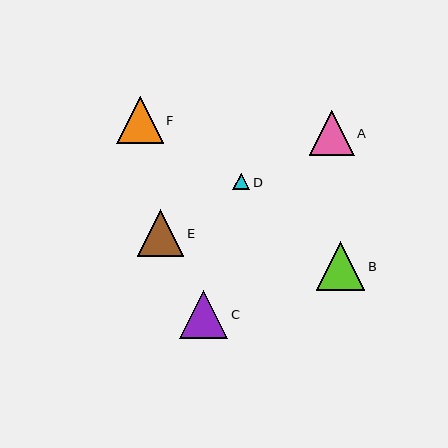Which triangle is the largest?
Triangle B is the largest with a size of approximately 49 pixels.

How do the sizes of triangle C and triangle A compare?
Triangle C and triangle A are approximately the same size.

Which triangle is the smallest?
Triangle D is the smallest with a size of approximately 17 pixels.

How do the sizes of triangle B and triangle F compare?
Triangle B and triangle F are approximately the same size.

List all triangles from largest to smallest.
From largest to smallest: B, C, E, F, A, D.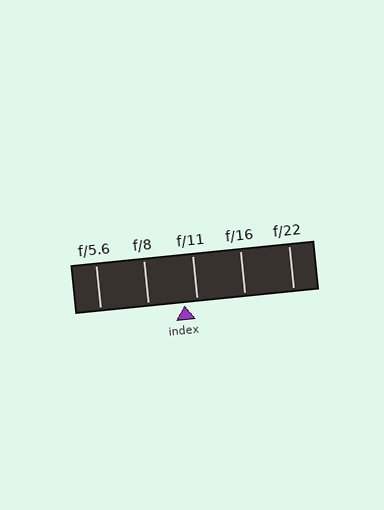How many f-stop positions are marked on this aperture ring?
There are 5 f-stop positions marked.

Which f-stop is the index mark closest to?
The index mark is closest to f/11.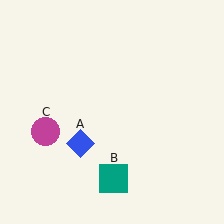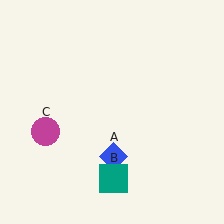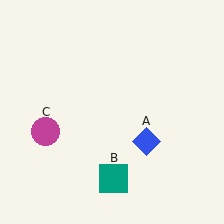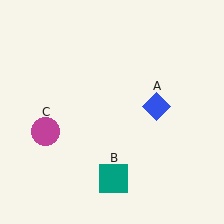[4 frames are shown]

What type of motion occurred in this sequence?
The blue diamond (object A) rotated counterclockwise around the center of the scene.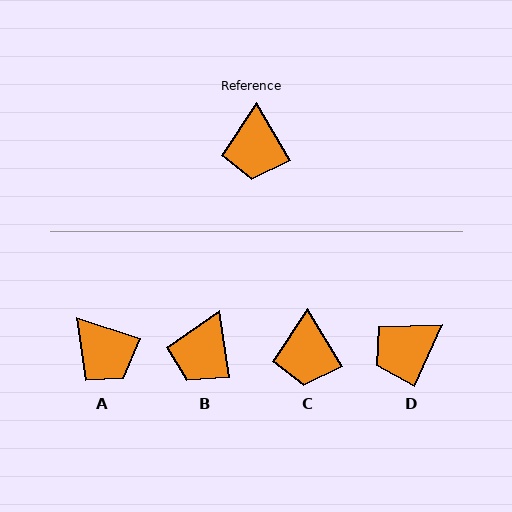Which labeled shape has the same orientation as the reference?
C.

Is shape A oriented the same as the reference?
No, it is off by about 41 degrees.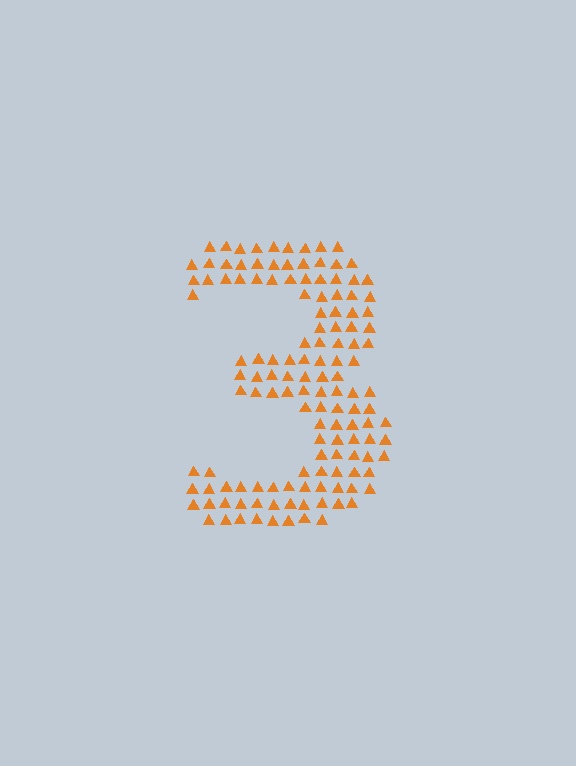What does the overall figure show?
The overall figure shows the digit 3.